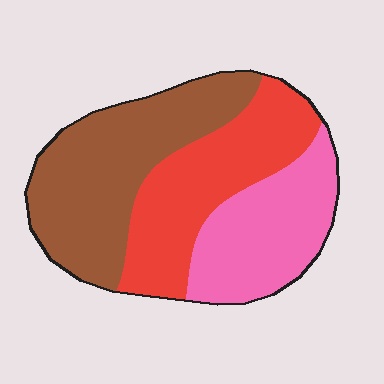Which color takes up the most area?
Brown, at roughly 40%.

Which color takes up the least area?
Pink, at roughly 30%.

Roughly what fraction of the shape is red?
Red covers roughly 30% of the shape.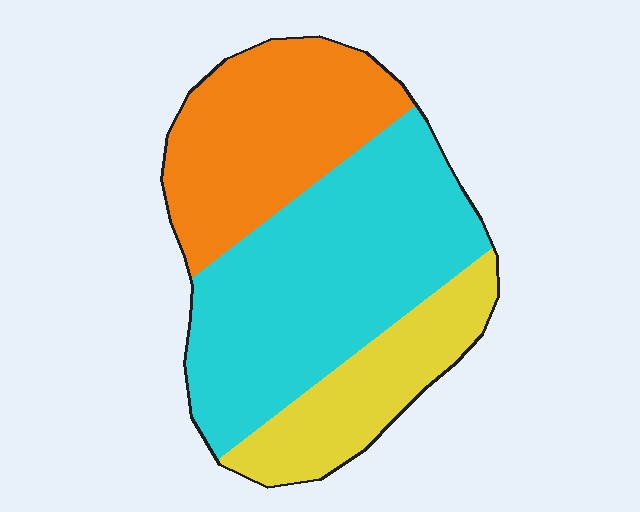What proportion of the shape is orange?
Orange covers about 30% of the shape.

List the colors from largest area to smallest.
From largest to smallest: cyan, orange, yellow.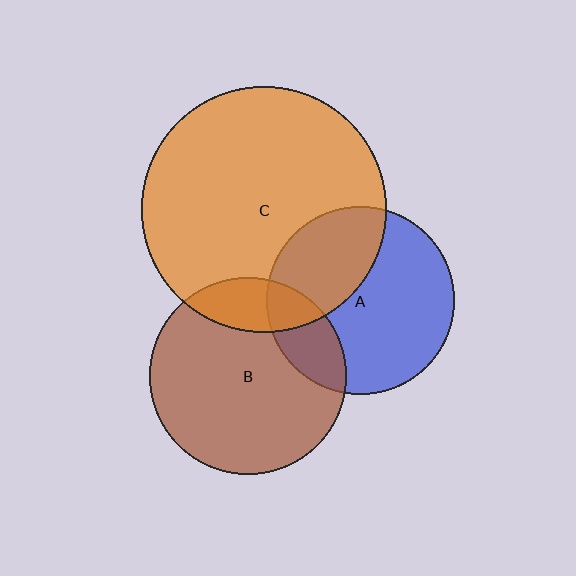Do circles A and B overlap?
Yes.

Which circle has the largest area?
Circle C (orange).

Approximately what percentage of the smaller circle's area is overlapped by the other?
Approximately 20%.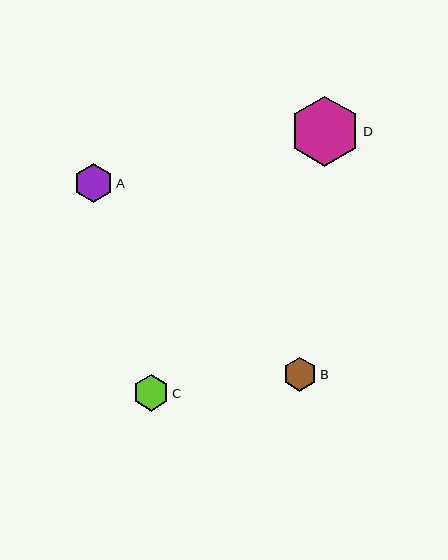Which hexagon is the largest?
Hexagon D is the largest with a size of approximately 70 pixels.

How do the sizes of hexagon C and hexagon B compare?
Hexagon C and hexagon B are approximately the same size.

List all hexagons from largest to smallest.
From largest to smallest: D, A, C, B.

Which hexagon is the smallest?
Hexagon B is the smallest with a size of approximately 34 pixels.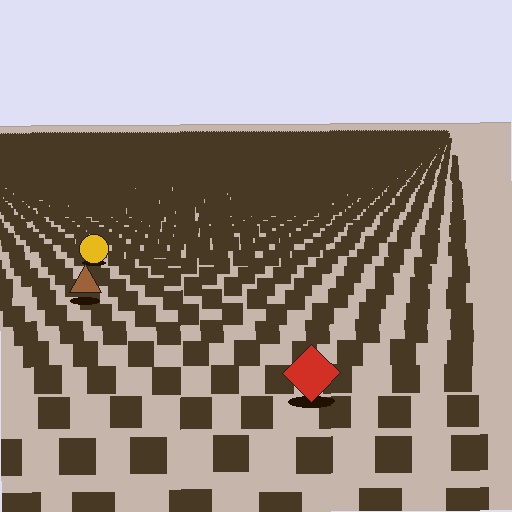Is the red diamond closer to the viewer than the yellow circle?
Yes. The red diamond is closer — you can tell from the texture gradient: the ground texture is coarser near it.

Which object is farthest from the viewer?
The yellow circle is farthest from the viewer. It appears smaller and the ground texture around it is denser.